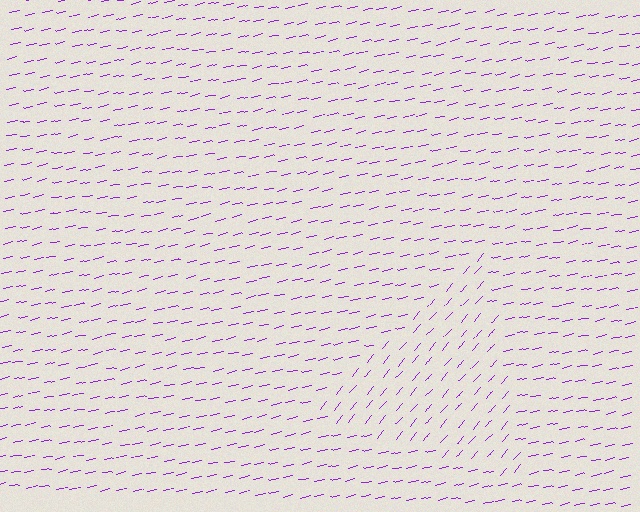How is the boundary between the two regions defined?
The boundary is defined purely by a change in line orientation (approximately 36 degrees difference). All lines are the same color and thickness.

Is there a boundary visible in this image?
Yes, there is a texture boundary formed by a change in line orientation.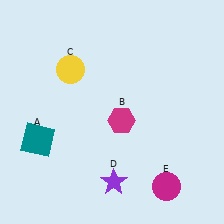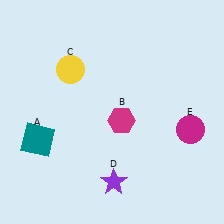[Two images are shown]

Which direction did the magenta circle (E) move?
The magenta circle (E) moved up.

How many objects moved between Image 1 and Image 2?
1 object moved between the two images.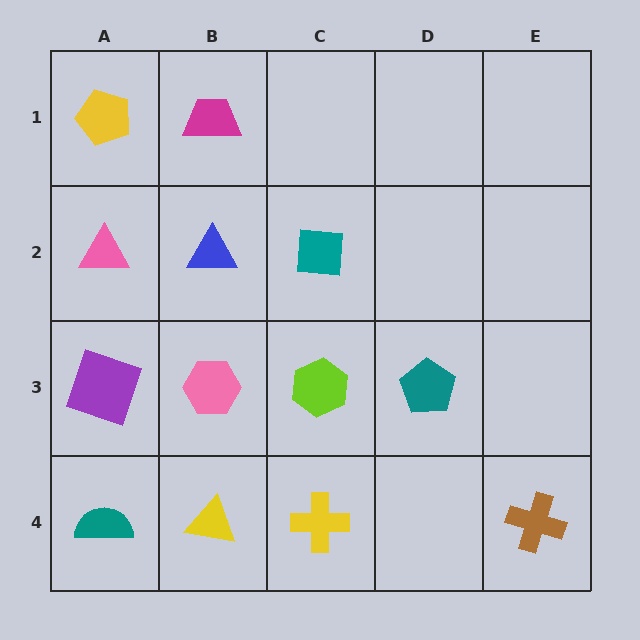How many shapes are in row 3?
4 shapes.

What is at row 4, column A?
A teal semicircle.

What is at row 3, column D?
A teal pentagon.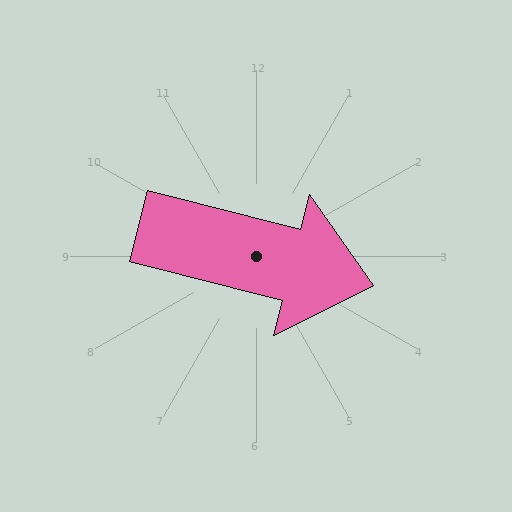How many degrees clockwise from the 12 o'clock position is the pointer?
Approximately 104 degrees.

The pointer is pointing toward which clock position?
Roughly 3 o'clock.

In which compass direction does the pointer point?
East.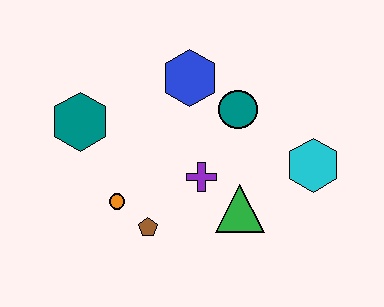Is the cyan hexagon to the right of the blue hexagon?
Yes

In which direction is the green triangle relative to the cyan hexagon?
The green triangle is to the left of the cyan hexagon.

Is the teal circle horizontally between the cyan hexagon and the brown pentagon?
Yes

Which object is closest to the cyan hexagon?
The green triangle is closest to the cyan hexagon.